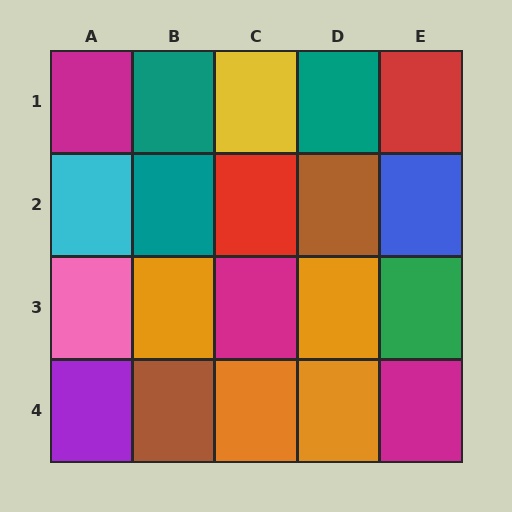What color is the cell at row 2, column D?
Brown.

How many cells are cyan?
1 cell is cyan.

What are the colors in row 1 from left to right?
Magenta, teal, yellow, teal, red.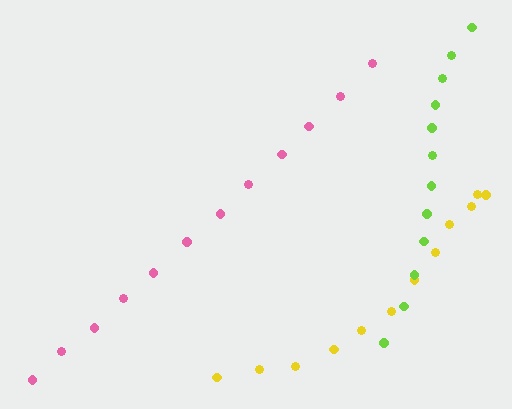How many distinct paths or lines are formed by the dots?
There are 3 distinct paths.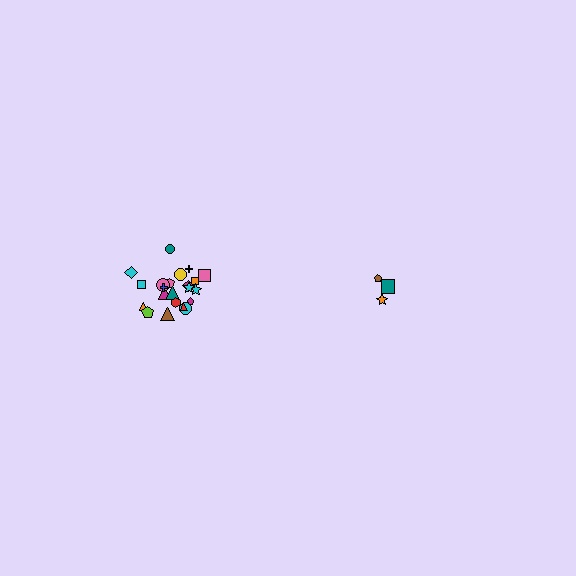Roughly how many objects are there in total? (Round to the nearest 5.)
Roughly 25 objects in total.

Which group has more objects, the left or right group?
The left group.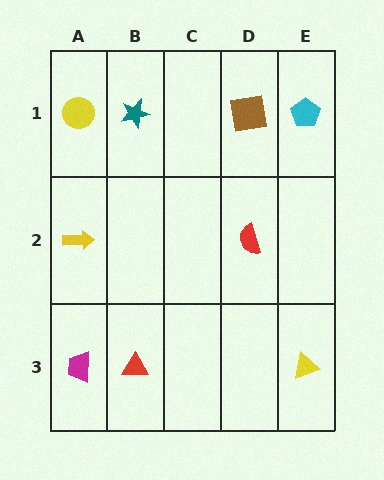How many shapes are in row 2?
2 shapes.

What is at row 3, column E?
A yellow triangle.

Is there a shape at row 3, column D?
No, that cell is empty.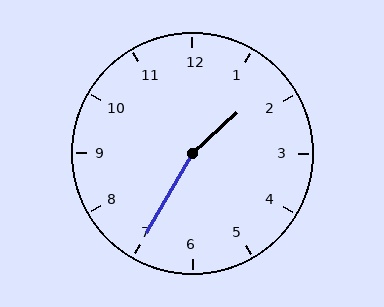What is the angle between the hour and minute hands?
Approximately 162 degrees.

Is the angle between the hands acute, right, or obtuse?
It is obtuse.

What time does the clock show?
1:35.